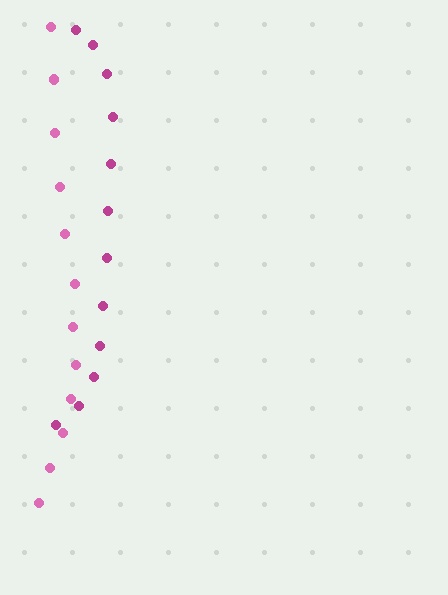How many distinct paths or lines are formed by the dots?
There are 2 distinct paths.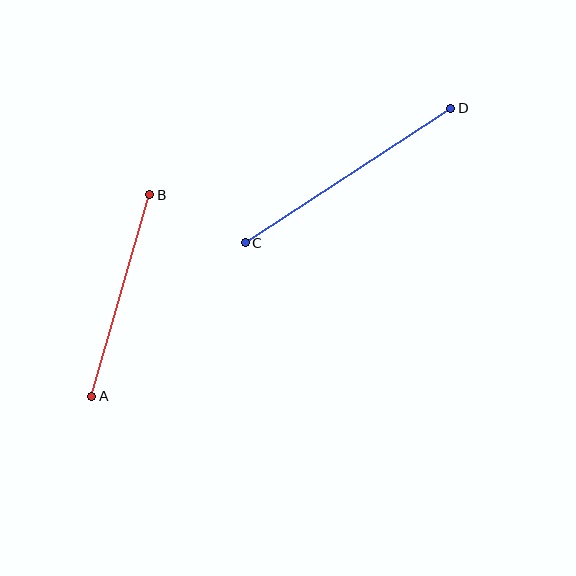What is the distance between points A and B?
The distance is approximately 210 pixels.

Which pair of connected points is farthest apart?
Points C and D are farthest apart.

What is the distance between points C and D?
The distance is approximately 245 pixels.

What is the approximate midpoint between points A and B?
The midpoint is at approximately (121, 296) pixels.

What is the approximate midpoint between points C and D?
The midpoint is at approximately (348, 176) pixels.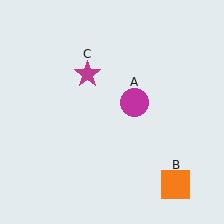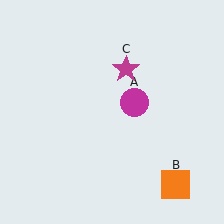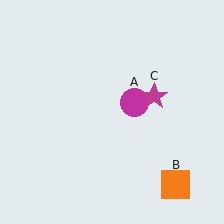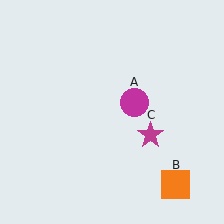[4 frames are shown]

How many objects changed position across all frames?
1 object changed position: magenta star (object C).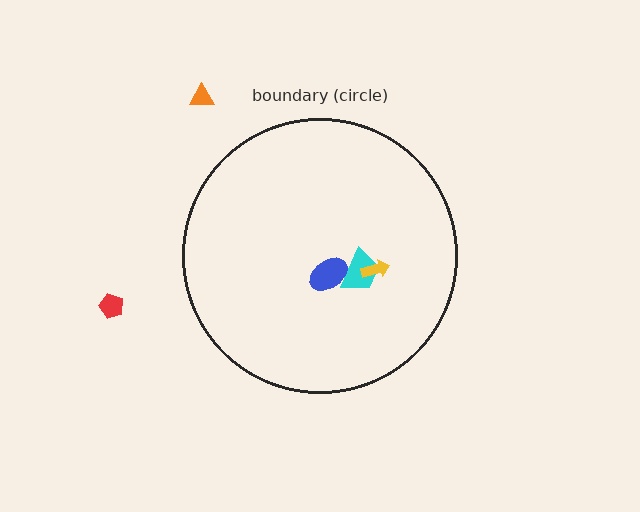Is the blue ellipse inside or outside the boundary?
Inside.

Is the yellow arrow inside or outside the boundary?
Inside.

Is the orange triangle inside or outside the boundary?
Outside.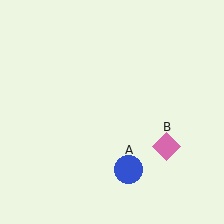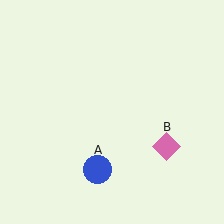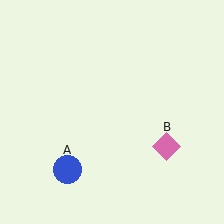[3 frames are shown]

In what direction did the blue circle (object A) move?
The blue circle (object A) moved left.